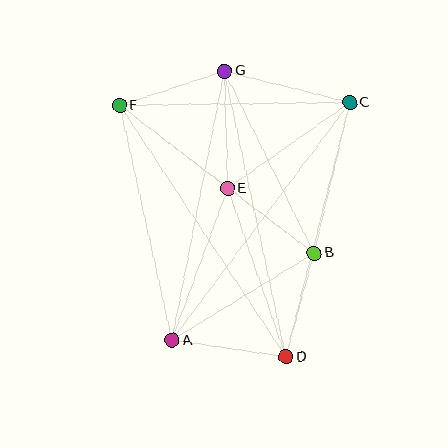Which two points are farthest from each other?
Points D and F are farthest from each other.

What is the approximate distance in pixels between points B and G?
The distance between B and G is approximately 203 pixels.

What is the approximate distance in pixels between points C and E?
The distance between C and E is approximately 149 pixels.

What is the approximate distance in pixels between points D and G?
The distance between D and G is approximately 293 pixels.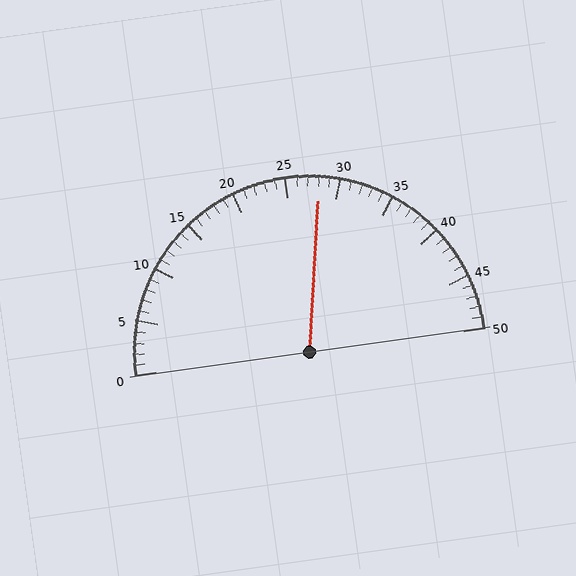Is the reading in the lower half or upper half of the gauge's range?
The reading is in the upper half of the range (0 to 50).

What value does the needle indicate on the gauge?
The needle indicates approximately 28.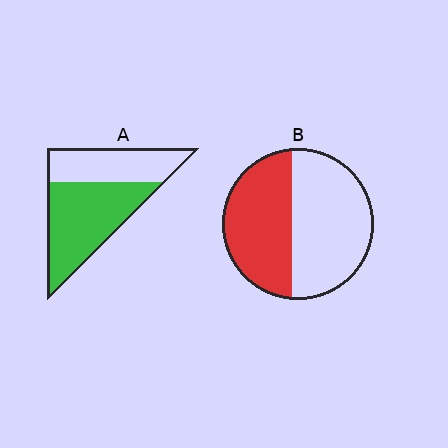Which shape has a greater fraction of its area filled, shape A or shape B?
Shape A.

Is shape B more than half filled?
No.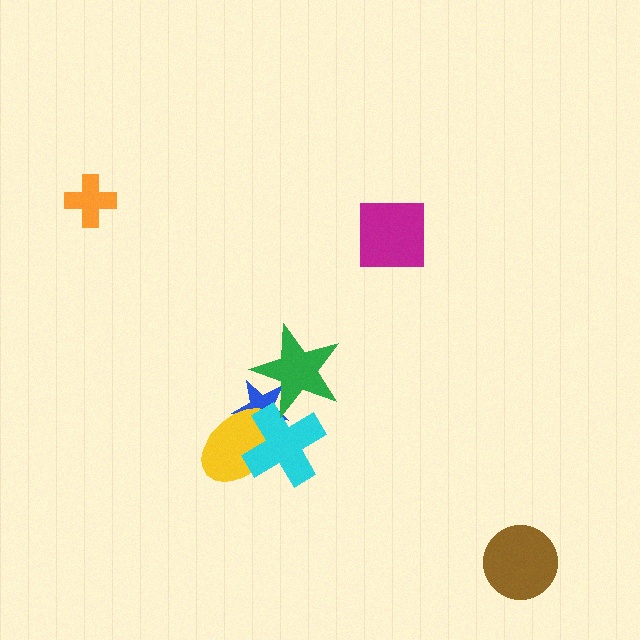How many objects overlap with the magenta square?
0 objects overlap with the magenta square.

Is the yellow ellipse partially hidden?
Yes, it is partially covered by another shape.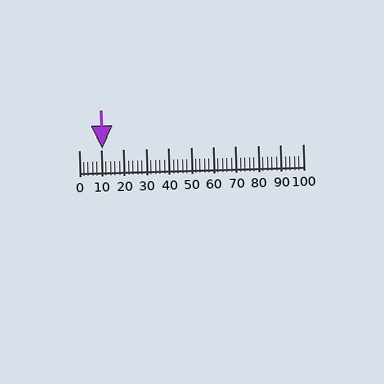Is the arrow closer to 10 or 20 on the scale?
The arrow is closer to 10.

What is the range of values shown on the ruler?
The ruler shows values from 0 to 100.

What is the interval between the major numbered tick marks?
The major tick marks are spaced 10 units apart.